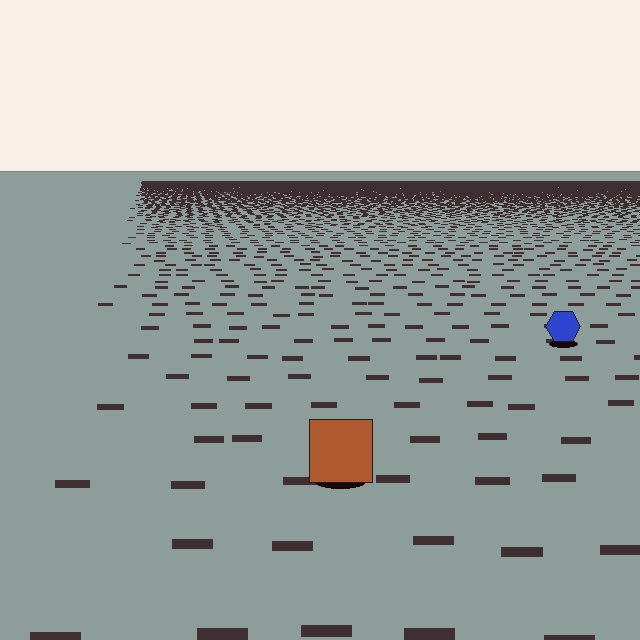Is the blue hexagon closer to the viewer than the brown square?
No. The brown square is closer — you can tell from the texture gradient: the ground texture is coarser near it.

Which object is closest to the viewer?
The brown square is closest. The texture marks near it are larger and more spread out.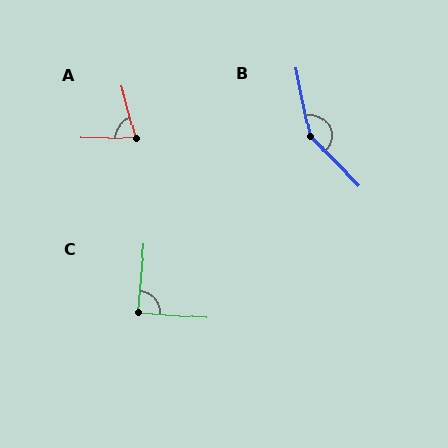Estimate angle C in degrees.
Approximately 89 degrees.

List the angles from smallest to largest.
A (74°), C (89°), B (147°).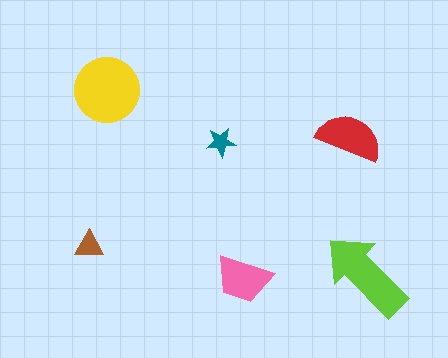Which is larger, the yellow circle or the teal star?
The yellow circle.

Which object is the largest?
The yellow circle.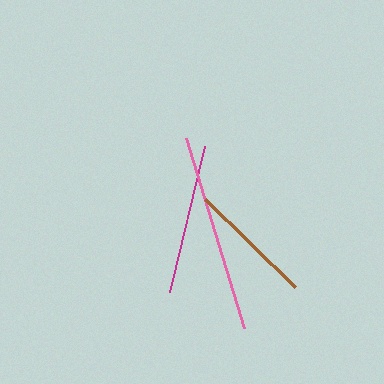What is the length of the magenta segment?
The magenta segment is approximately 149 pixels long.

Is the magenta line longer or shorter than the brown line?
The magenta line is longer than the brown line.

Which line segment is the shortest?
The brown line is the shortest at approximately 126 pixels.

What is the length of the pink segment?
The pink segment is approximately 198 pixels long.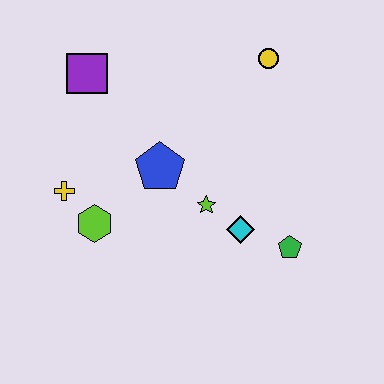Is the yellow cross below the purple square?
Yes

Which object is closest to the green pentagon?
The cyan diamond is closest to the green pentagon.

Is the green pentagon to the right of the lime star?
Yes